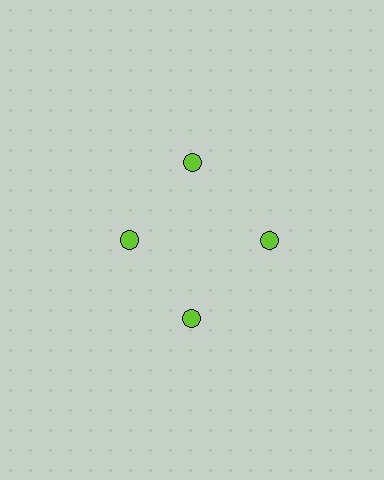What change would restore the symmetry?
The symmetry would be restored by moving it outward, back onto the ring so that all 4 circles sit at equal angles and equal distance from the center.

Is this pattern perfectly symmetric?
No. The 4 lime circles are arranged in a ring, but one element near the 9 o'clock position is pulled inward toward the center, breaking the 4-fold rotational symmetry.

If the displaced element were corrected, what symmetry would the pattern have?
It would have 4-fold rotational symmetry — the pattern would map onto itself every 90 degrees.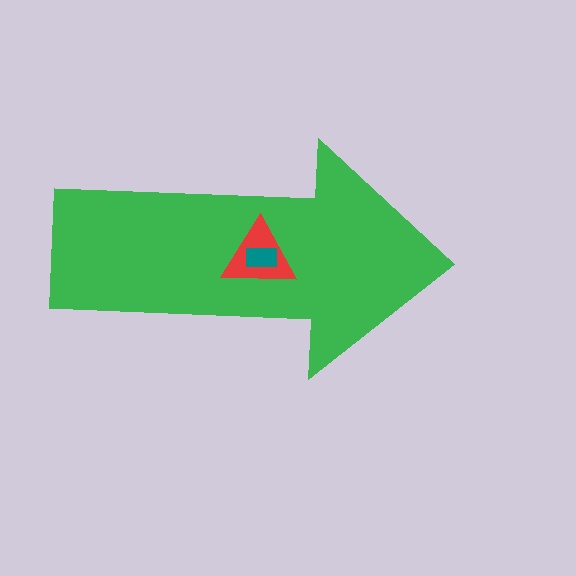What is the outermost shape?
The green arrow.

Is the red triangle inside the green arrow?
Yes.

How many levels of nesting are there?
3.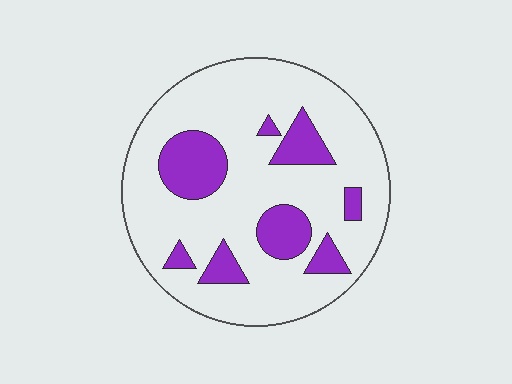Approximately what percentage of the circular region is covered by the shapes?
Approximately 20%.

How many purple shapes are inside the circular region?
8.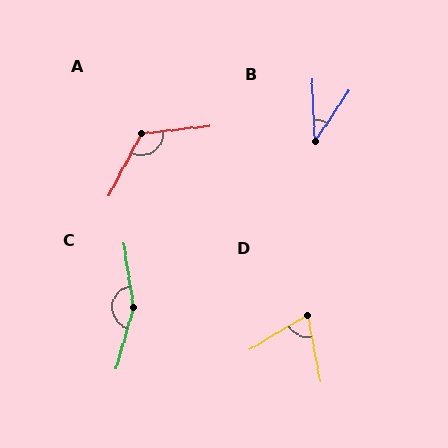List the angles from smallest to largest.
B (37°), D (69°), A (124°), C (156°).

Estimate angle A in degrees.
Approximately 124 degrees.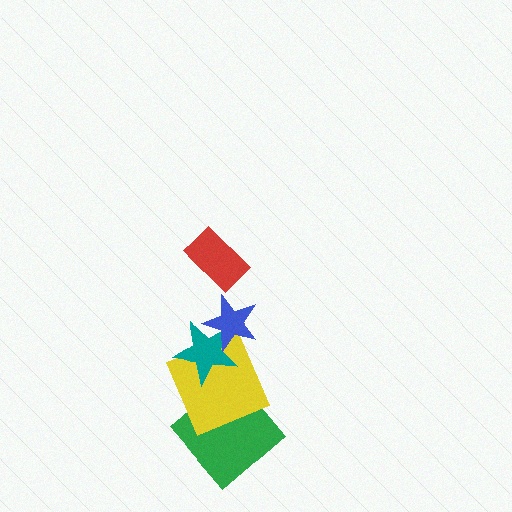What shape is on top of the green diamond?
The yellow square is on top of the green diamond.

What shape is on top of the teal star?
The blue star is on top of the teal star.